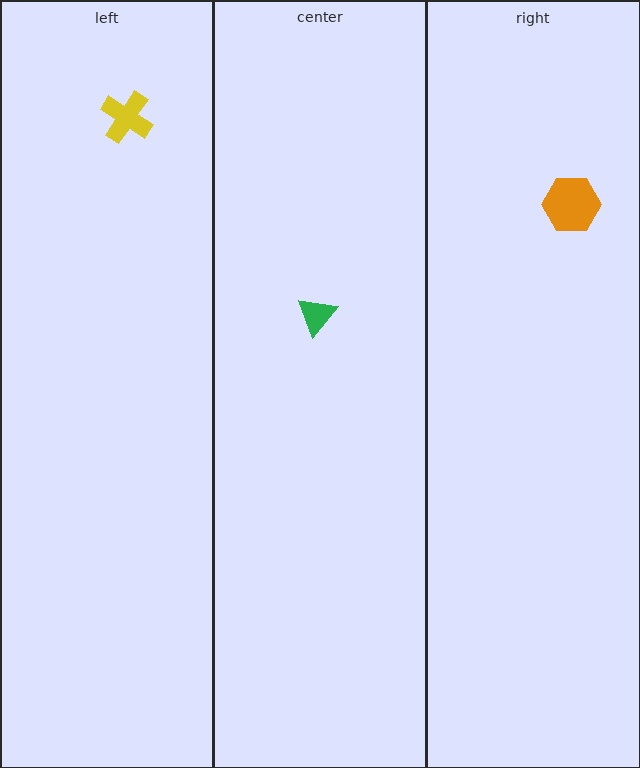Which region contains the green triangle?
The center region.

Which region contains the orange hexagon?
The right region.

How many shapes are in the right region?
1.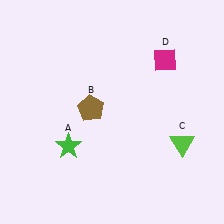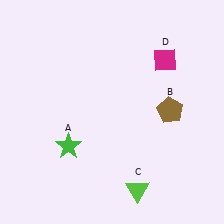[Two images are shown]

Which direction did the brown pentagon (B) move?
The brown pentagon (B) moved right.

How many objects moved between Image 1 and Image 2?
2 objects moved between the two images.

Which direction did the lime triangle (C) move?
The lime triangle (C) moved down.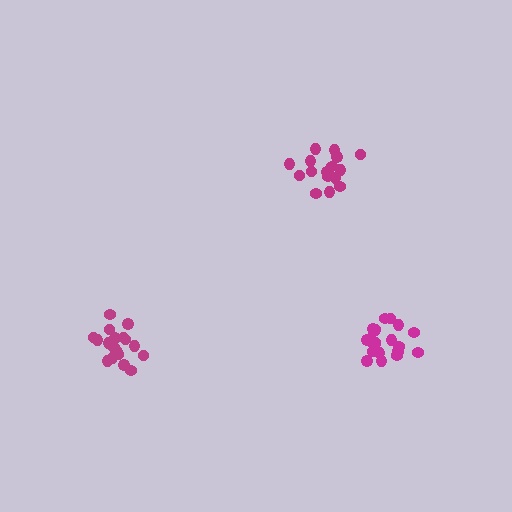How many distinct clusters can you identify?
There are 3 distinct clusters.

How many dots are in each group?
Group 1: 16 dots, Group 2: 18 dots, Group 3: 20 dots (54 total).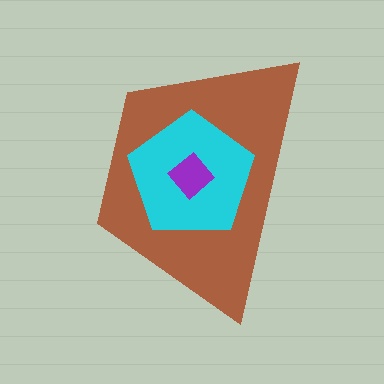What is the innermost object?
The purple diamond.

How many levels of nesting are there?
3.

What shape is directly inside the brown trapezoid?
The cyan pentagon.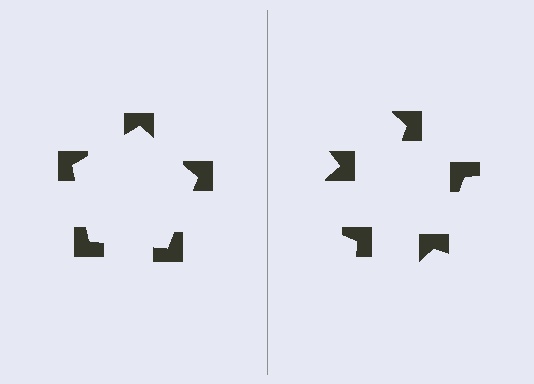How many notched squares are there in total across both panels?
10 — 5 on each side.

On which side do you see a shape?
An illusory pentagon appears on the left side. On the right side the wedge cuts are rotated, so no coherent shape forms.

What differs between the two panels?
The notched squares are positioned identically on both sides; only the wedge orientations differ. On the left they align to a pentagon; on the right they are misaligned.